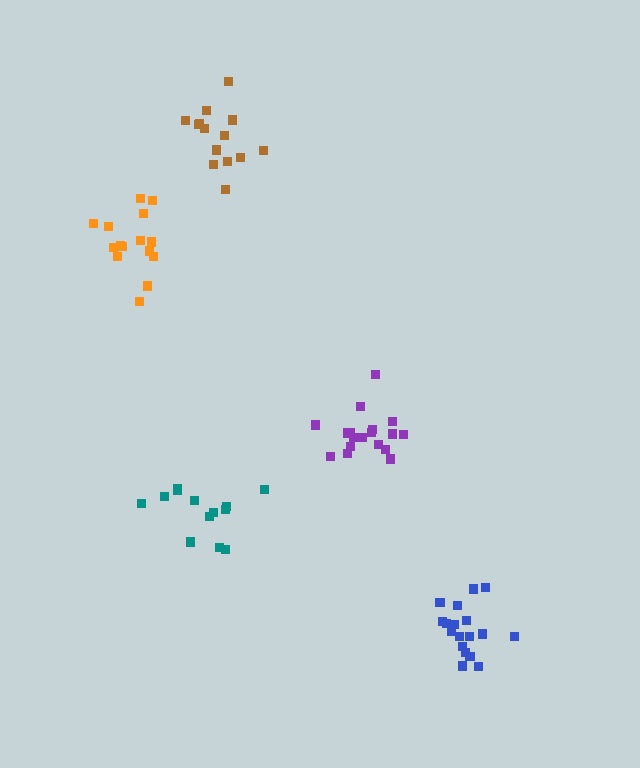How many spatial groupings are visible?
There are 5 spatial groupings.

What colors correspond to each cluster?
The clusters are colored: purple, brown, teal, blue, orange.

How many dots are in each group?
Group 1: 18 dots, Group 2: 14 dots, Group 3: 13 dots, Group 4: 19 dots, Group 5: 15 dots (79 total).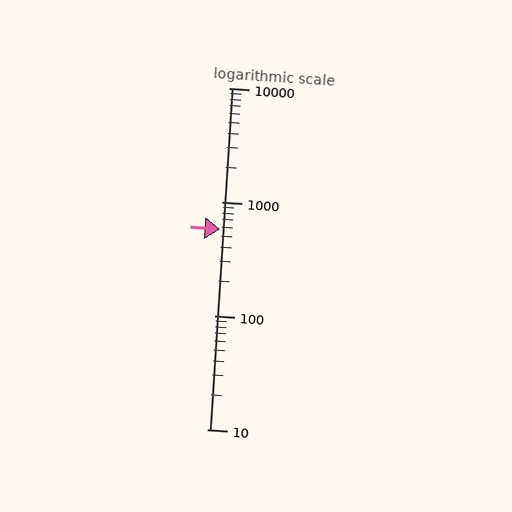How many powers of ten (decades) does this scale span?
The scale spans 3 decades, from 10 to 10000.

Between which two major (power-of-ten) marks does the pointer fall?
The pointer is between 100 and 1000.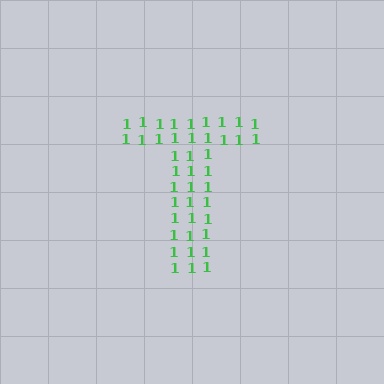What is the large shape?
The large shape is the letter T.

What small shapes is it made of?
It is made of small digit 1's.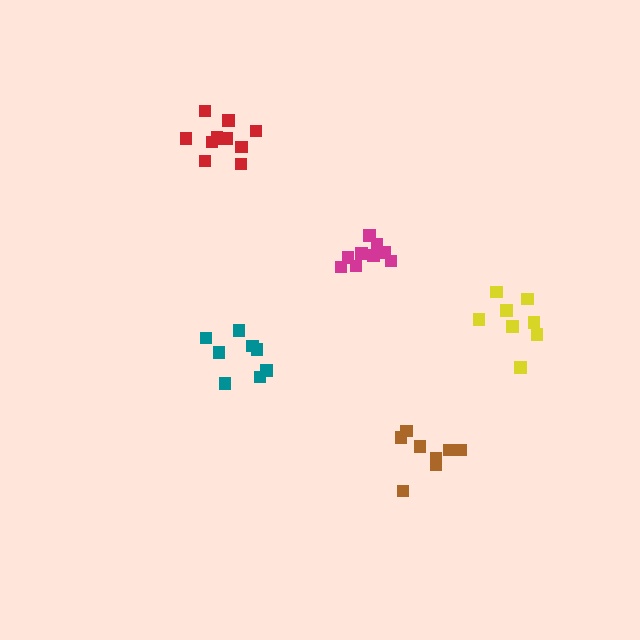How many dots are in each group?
Group 1: 8 dots, Group 2: 9 dots, Group 3: 8 dots, Group 4: 8 dots, Group 5: 11 dots (44 total).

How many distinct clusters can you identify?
There are 5 distinct clusters.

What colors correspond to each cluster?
The clusters are colored: brown, magenta, yellow, teal, red.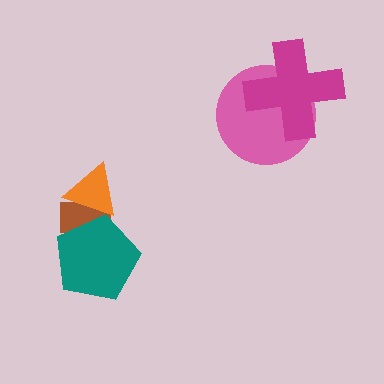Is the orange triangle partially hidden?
Yes, it is partially covered by another shape.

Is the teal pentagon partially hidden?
No, no other shape covers it.